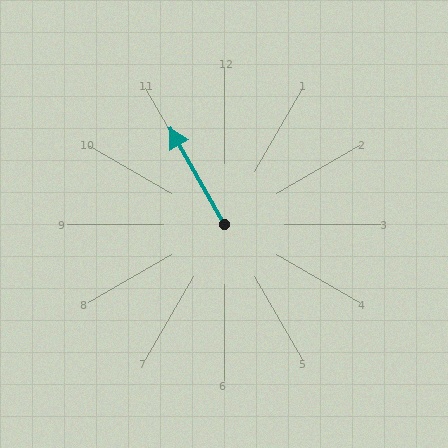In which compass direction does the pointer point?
Northwest.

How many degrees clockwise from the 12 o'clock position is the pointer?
Approximately 330 degrees.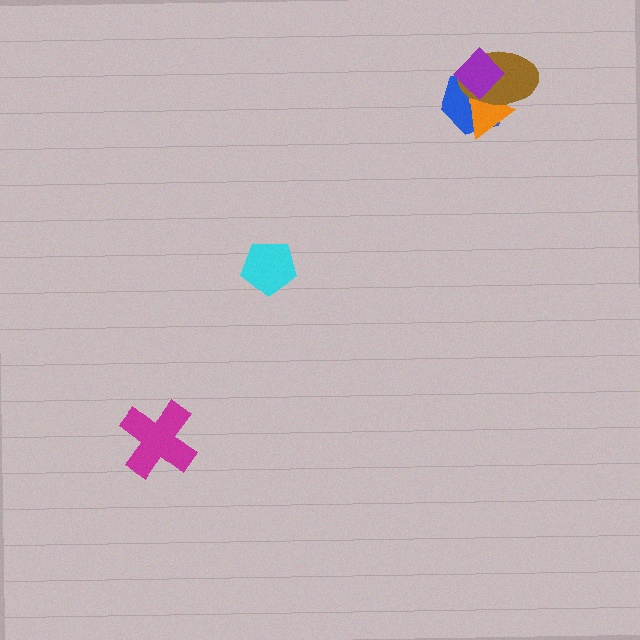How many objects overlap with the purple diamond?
3 objects overlap with the purple diamond.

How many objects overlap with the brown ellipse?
3 objects overlap with the brown ellipse.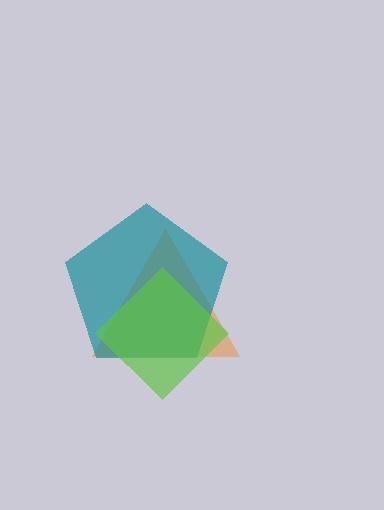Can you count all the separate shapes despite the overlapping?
Yes, there are 3 separate shapes.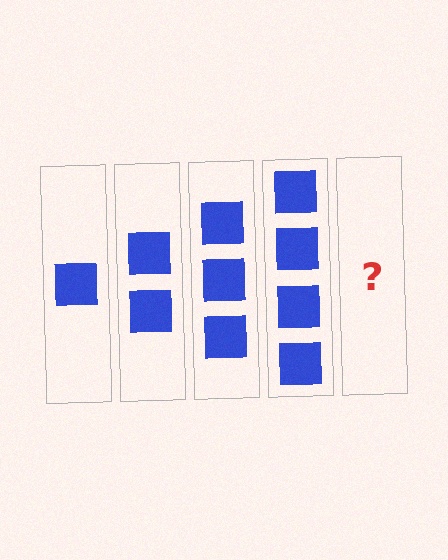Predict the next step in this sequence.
The next step is 5 squares.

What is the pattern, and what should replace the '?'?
The pattern is that each step adds one more square. The '?' should be 5 squares.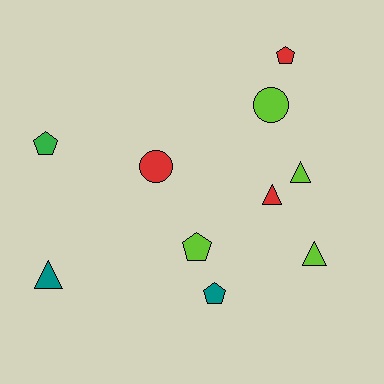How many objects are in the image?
There are 10 objects.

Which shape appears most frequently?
Pentagon, with 4 objects.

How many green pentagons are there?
There is 1 green pentagon.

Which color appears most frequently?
Lime, with 4 objects.